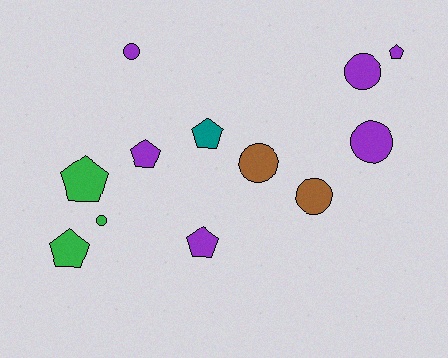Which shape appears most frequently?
Pentagon, with 6 objects.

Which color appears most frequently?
Purple, with 6 objects.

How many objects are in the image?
There are 12 objects.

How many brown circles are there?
There are 2 brown circles.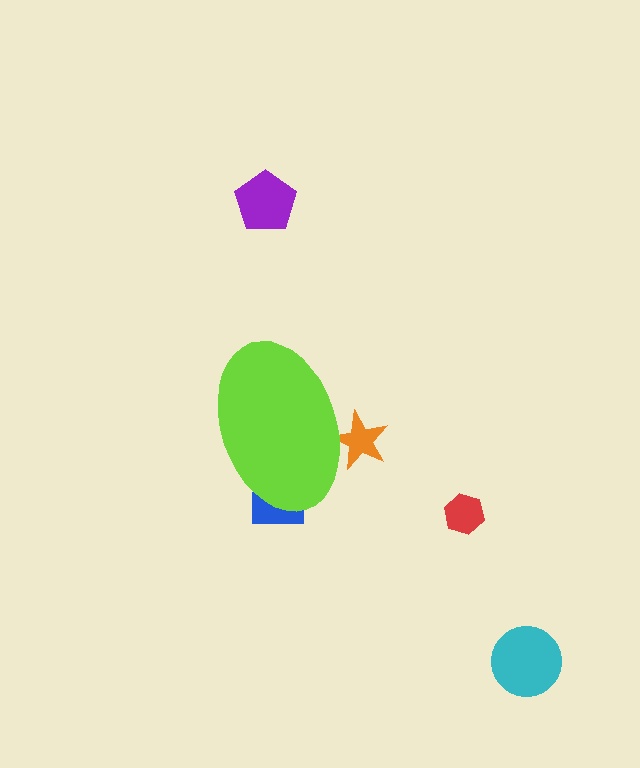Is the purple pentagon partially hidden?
No, the purple pentagon is fully visible.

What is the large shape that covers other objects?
A lime ellipse.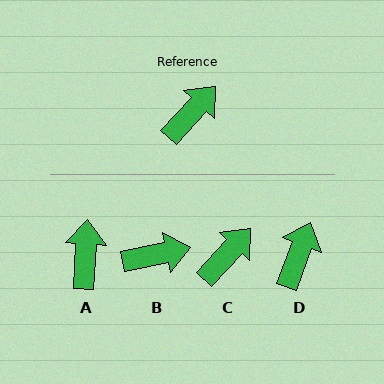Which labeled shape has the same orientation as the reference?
C.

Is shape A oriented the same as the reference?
No, it is off by about 39 degrees.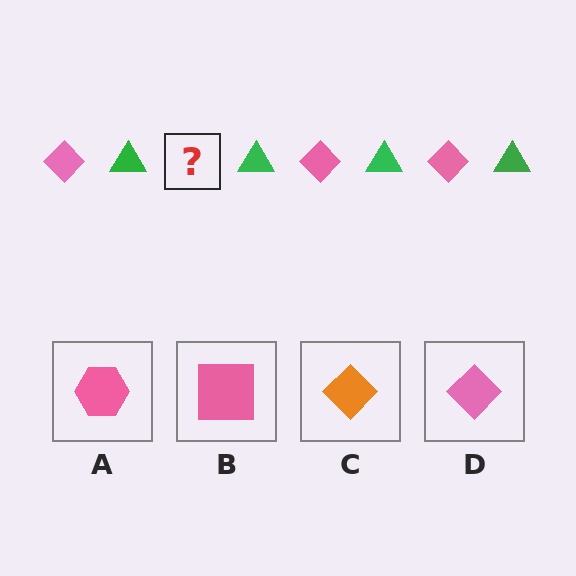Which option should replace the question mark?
Option D.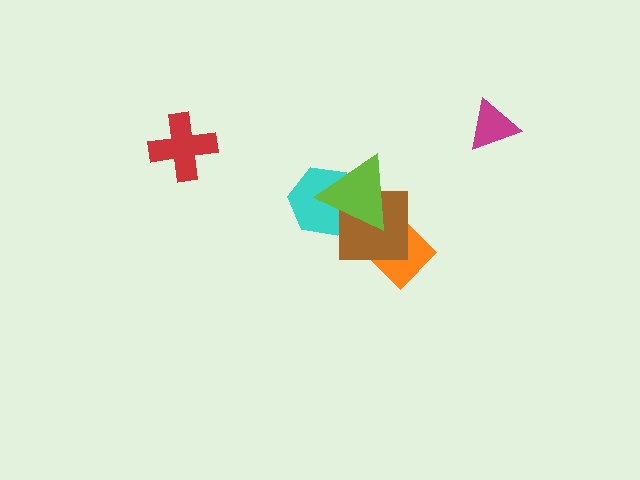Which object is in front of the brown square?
The lime triangle is in front of the brown square.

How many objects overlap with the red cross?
0 objects overlap with the red cross.